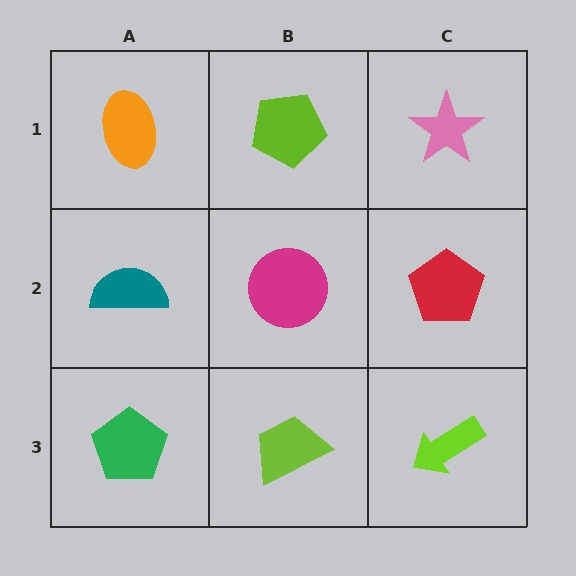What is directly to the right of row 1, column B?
A pink star.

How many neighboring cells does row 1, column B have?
3.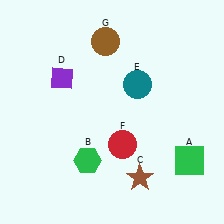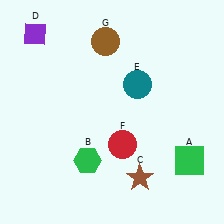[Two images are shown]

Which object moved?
The purple diamond (D) moved up.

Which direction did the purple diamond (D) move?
The purple diamond (D) moved up.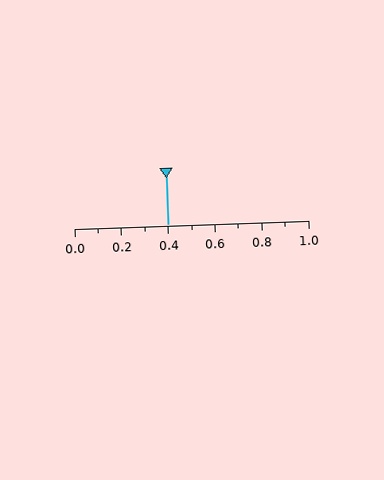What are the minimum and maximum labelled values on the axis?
The axis runs from 0.0 to 1.0.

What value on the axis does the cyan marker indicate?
The marker indicates approximately 0.4.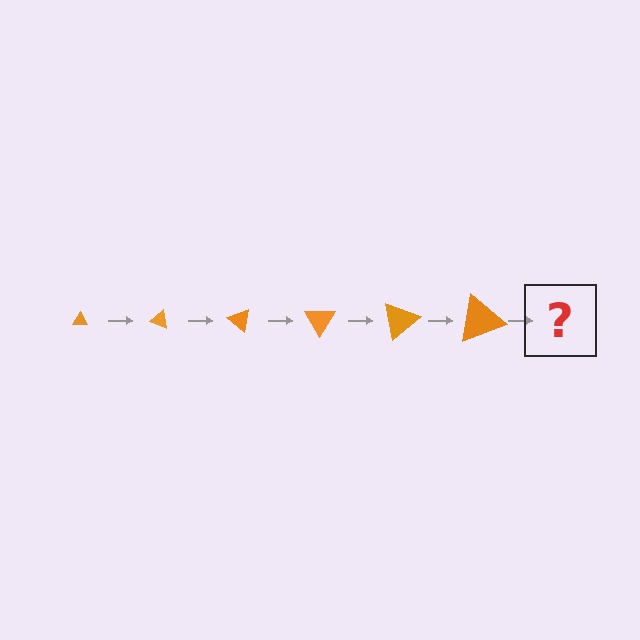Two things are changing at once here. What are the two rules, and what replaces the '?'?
The two rules are that the triangle grows larger each step and it rotates 20 degrees each step. The '?' should be a triangle, larger than the previous one and rotated 120 degrees from the start.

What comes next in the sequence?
The next element should be a triangle, larger than the previous one and rotated 120 degrees from the start.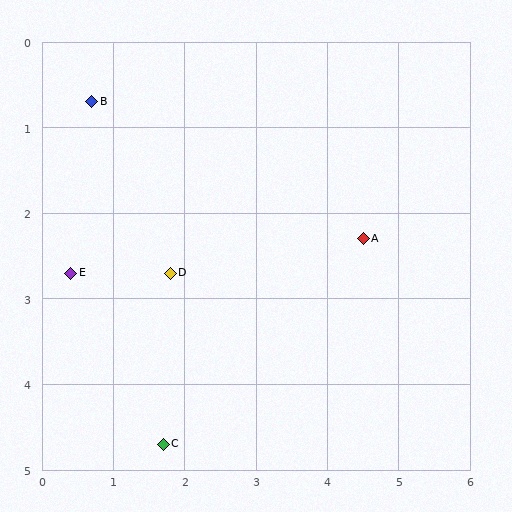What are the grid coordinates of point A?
Point A is at approximately (4.5, 2.3).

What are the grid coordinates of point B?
Point B is at approximately (0.7, 0.7).